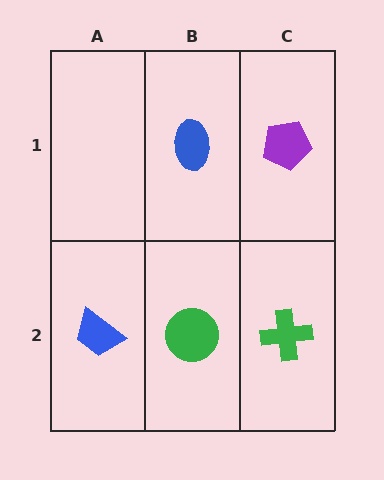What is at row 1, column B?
A blue ellipse.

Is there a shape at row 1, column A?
No, that cell is empty.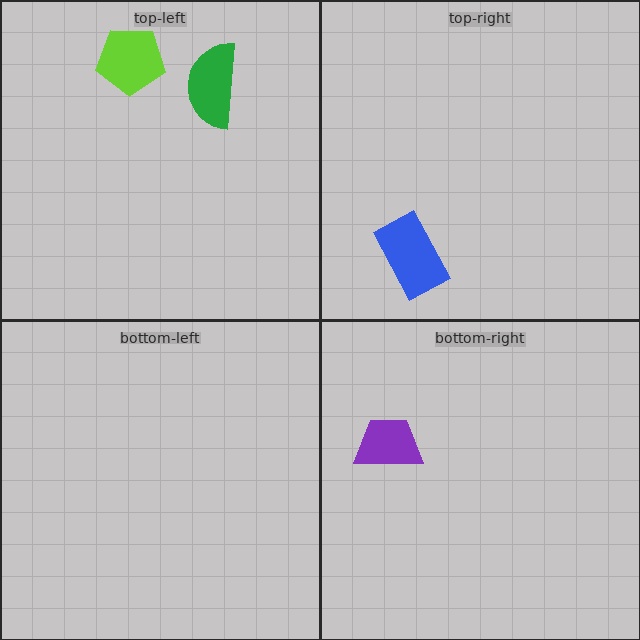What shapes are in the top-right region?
The blue rectangle.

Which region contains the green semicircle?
The top-left region.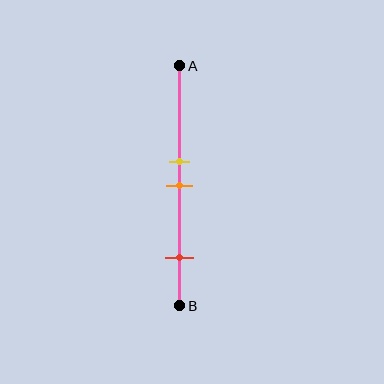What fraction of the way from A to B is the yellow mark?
The yellow mark is approximately 40% (0.4) of the way from A to B.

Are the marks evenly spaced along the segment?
No, the marks are not evenly spaced.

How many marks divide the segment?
There are 3 marks dividing the segment.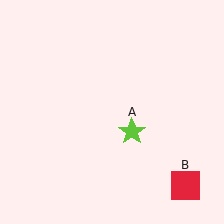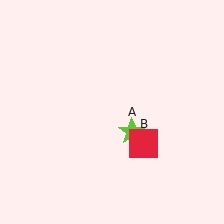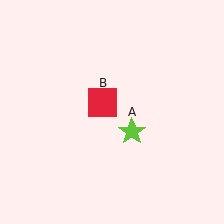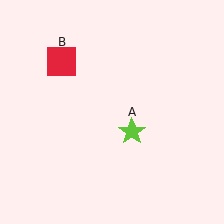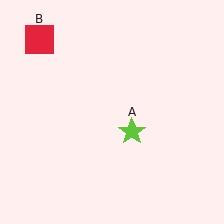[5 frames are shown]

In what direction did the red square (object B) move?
The red square (object B) moved up and to the left.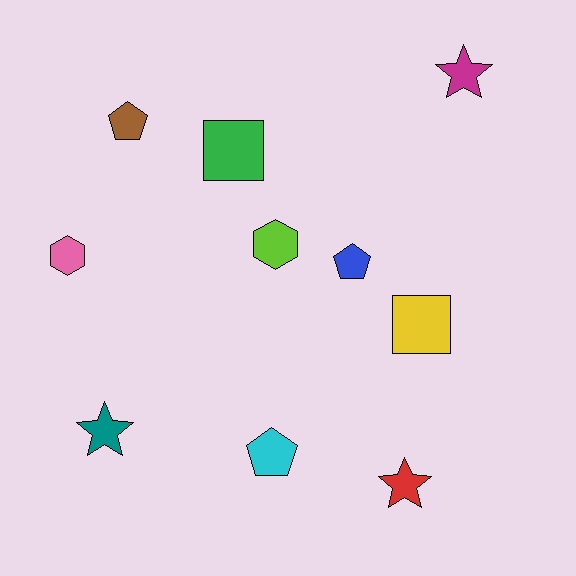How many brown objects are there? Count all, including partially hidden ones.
There is 1 brown object.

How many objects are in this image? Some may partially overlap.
There are 10 objects.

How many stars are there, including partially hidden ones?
There are 3 stars.